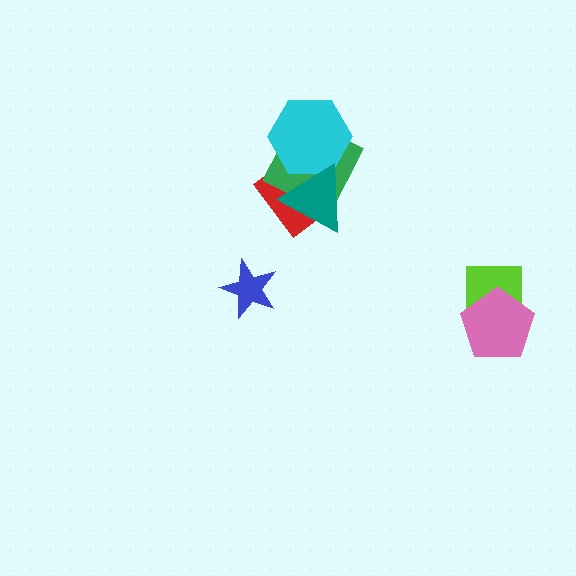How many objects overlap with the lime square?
1 object overlaps with the lime square.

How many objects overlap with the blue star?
0 objects overlap with the blue star.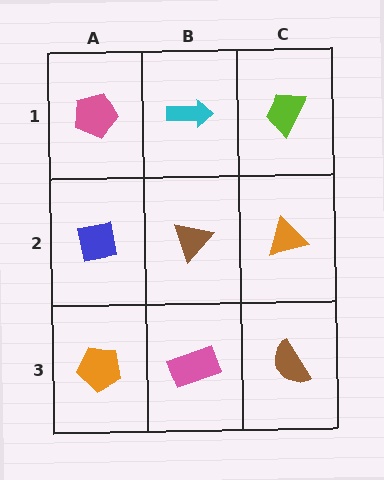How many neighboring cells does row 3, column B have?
3.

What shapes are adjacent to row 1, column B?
A brown triangle (row 2, column B), a pink pentagon (row 1, column A), a lime trapezoid (row 1, column C).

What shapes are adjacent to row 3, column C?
An orange triangle (row 2, column C), a pink rectangle (row 3, column B).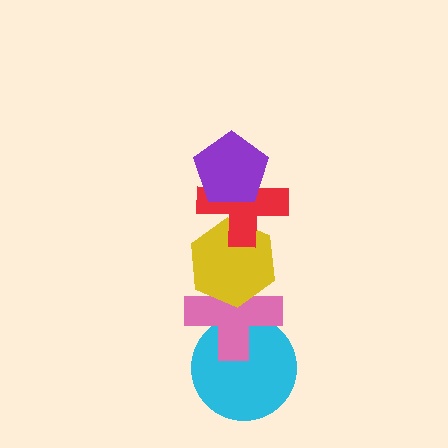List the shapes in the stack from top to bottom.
From top to bottom: the purple pentagon, the red cross, the yellow hexagon, the pink cross, the cyan circle.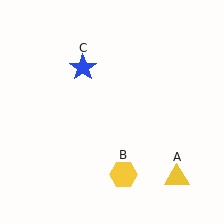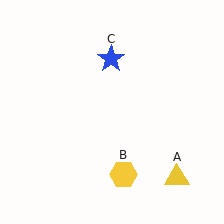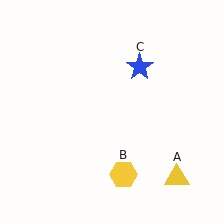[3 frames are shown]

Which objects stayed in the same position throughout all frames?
Yellow triangle (object A) and yellow hexagon (object B) remained stationary.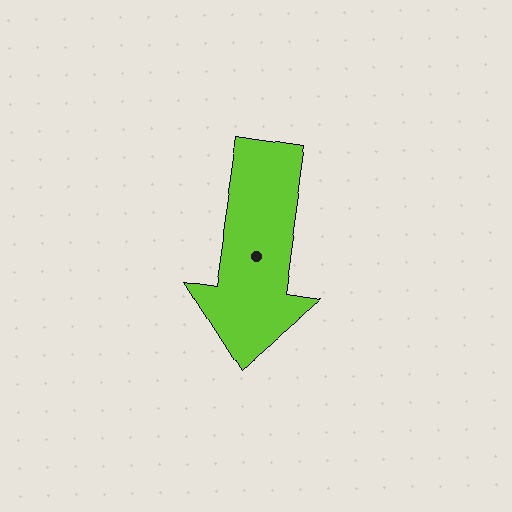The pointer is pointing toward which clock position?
Roughly 6 o'clock.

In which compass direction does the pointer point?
South.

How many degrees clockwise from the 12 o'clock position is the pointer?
Approximately 188 degrees.